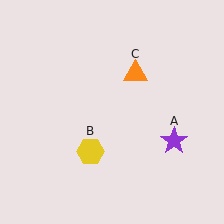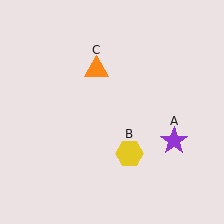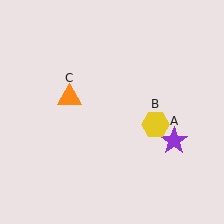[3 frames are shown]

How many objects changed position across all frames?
2 objects changed position: yellow hexagon (object B), orange triangle (object C).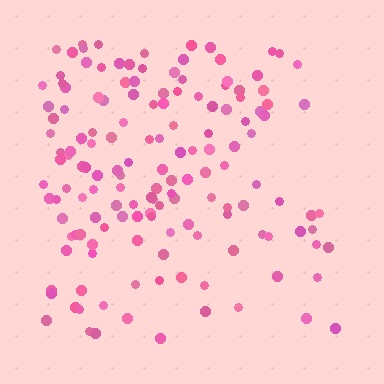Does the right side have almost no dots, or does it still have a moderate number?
Still a moderate number, just noticeably fewer than the left.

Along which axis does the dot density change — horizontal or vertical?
Horizontal.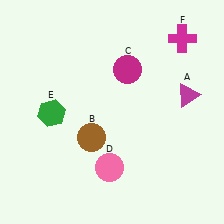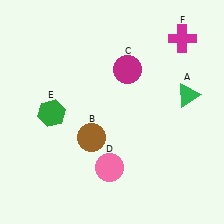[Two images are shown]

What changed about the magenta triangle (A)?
In Image 1, A is magenta. In Image 2, it changed to green.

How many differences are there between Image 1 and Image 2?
There is 1 difference between the two images.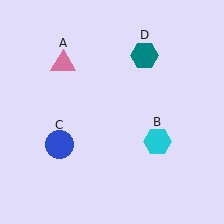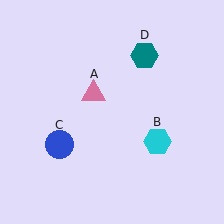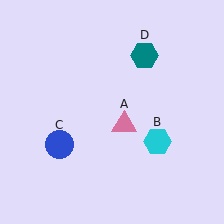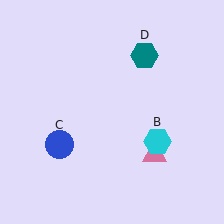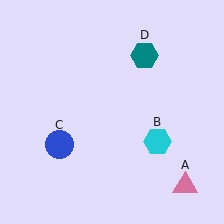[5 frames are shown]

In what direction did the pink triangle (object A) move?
The pink triangle (object A) moved down and to the right.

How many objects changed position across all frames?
1 object changed position: pink triangle (object A).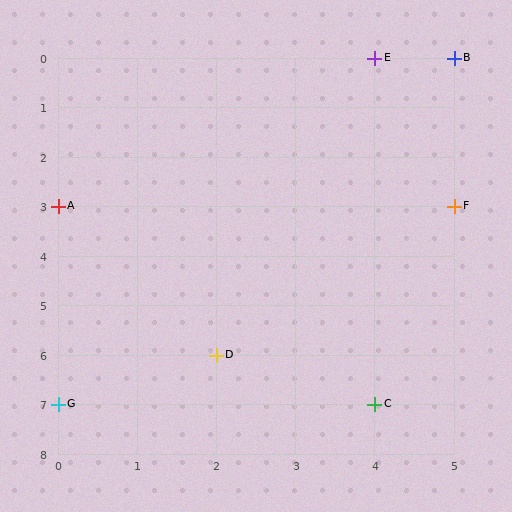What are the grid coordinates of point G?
Point G is at grid coordinates (0, 7).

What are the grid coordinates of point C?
Point C is at grid coordinates (4, 7).